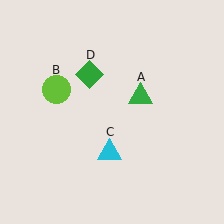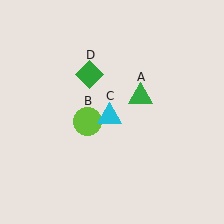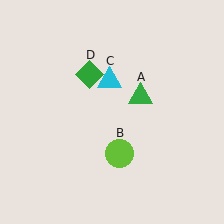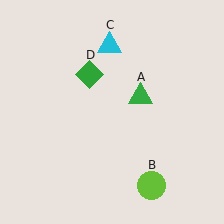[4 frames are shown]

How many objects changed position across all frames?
2 objects changed position: lime circle (object B), cyan triangle (object C).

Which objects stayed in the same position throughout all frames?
Green triangle (object A) and green diamond (object D) remained stationary.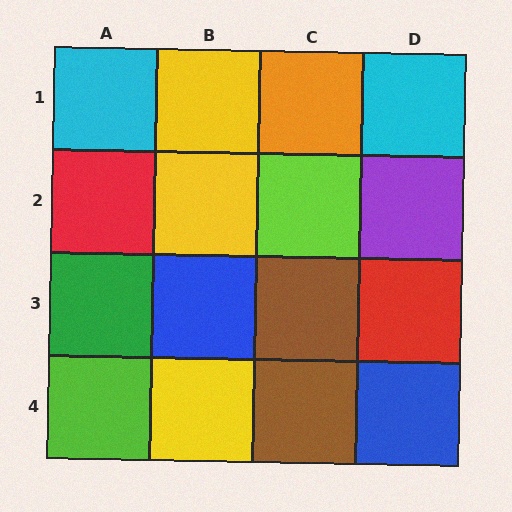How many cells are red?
2 cells are red.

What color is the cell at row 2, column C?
Lime.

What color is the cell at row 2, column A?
Red.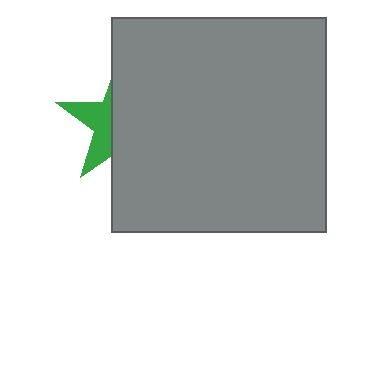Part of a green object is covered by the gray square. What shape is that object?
It is a star.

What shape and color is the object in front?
The object in front is a gray square.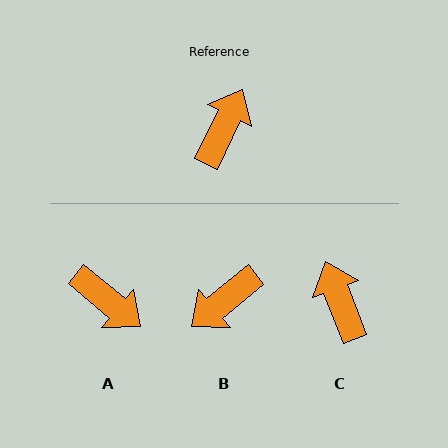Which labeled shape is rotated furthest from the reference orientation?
B, about 155 degrees away.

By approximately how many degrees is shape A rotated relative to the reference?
Approximately 104 degrees clockwise.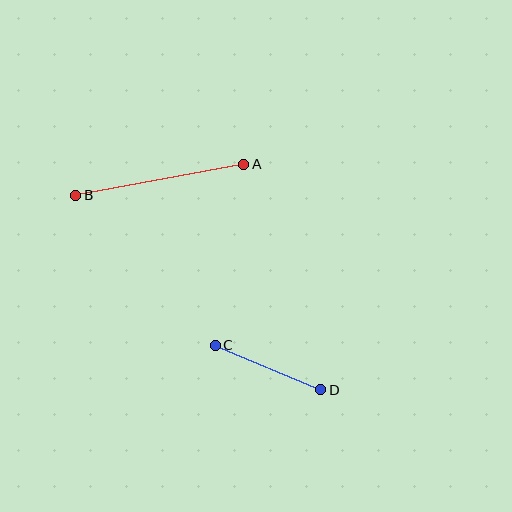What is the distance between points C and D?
The distance is approximately 115 pixels.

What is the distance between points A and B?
The distance is approximately 171 pixels.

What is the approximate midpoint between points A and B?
The midpoint is at approximately (160, 180) pixels.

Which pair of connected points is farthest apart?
Points A and B are farthest apart.